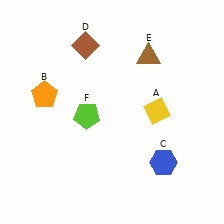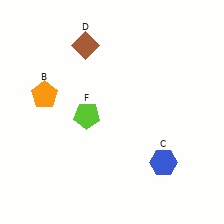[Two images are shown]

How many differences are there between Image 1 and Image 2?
There are 2 differences between the two images.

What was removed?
The brown triangle (E), the yellow diamond (A) were removed in Image 2.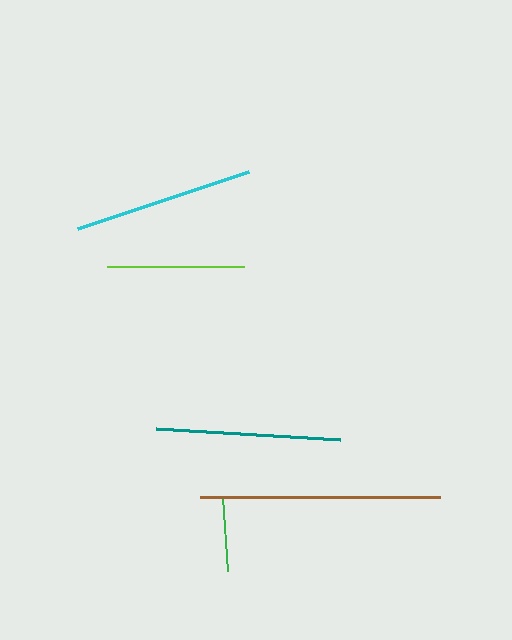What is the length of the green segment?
The green segment is approximately 74 pixels long.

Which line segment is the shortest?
The green line is the shortest at approximately 74 pixels.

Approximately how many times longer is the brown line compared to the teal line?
The brown line is approximately 1.3 times the length of the teal line.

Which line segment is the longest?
The brown line is the longest at approximately 241 pixels.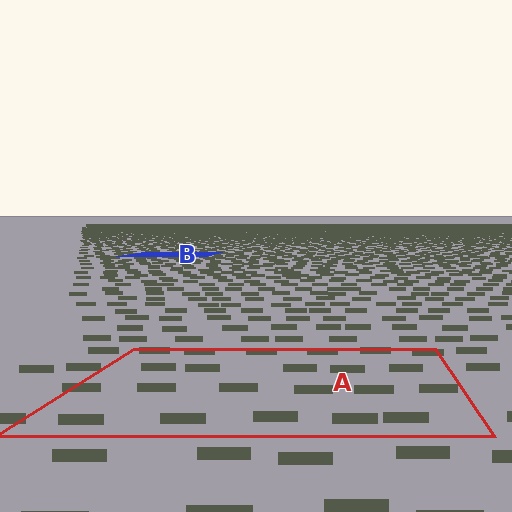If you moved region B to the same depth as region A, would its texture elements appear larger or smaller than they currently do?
They would appear larger. At a closer depth, the same texture elements are projected at a bigger on-screen size.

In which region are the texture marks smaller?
The texture marks are smaller in region B, because it is farther away.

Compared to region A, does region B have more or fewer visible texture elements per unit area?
Region B has more texture elements per unit area — they are packed more densely because it is farther away.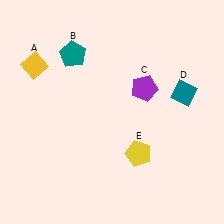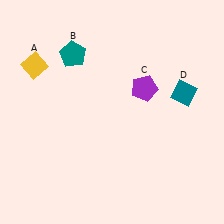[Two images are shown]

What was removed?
The yellow pentagon (E) was removed in Image 2.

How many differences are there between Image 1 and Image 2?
There is 1 difference between the two images.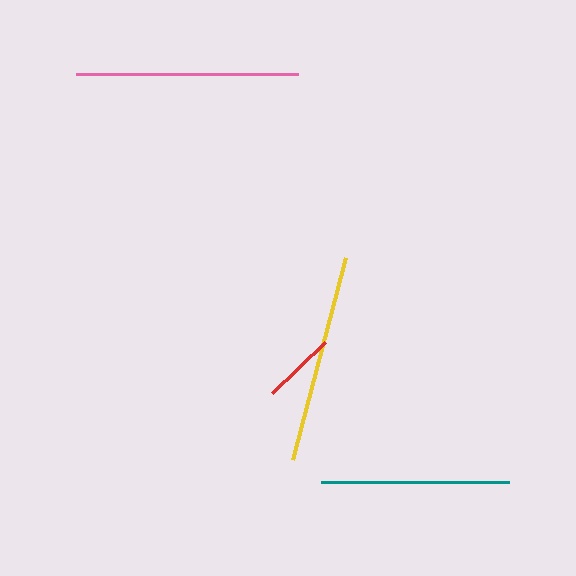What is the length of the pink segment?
The pink segment is approximately 222 pixels long.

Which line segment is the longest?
The pink line is the longest at approximately 222 pixels.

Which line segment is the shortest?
The red line is the shortest at approximately 73 pixels.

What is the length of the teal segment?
The teal segment is approximately 188 pixels long.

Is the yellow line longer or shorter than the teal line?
The yellow line is longer than the teal line.